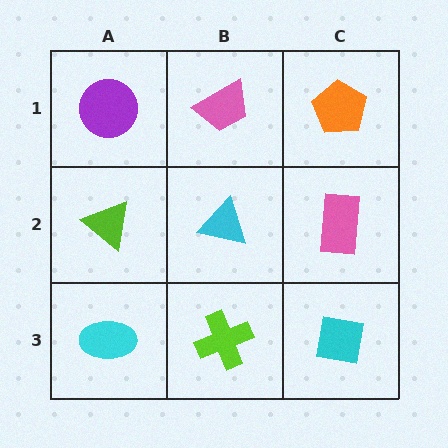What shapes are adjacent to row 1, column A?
A lime triangle (row 2, column A), a pink trapezoid (row 1, column B).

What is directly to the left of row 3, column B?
A cyan ellipse.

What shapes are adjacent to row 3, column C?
A pink rectangle (row 2, column C), a lime cross (row 3, column B).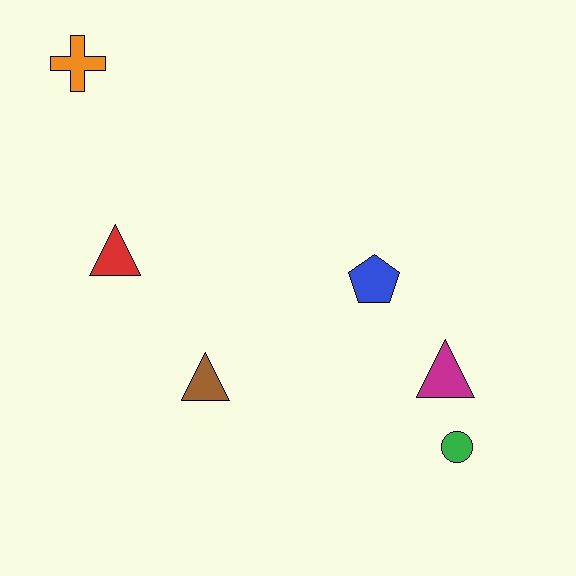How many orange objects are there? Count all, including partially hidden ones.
There is 1 orange object.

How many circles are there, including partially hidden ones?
There is 1 circle.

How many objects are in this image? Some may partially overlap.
There are 6 objects.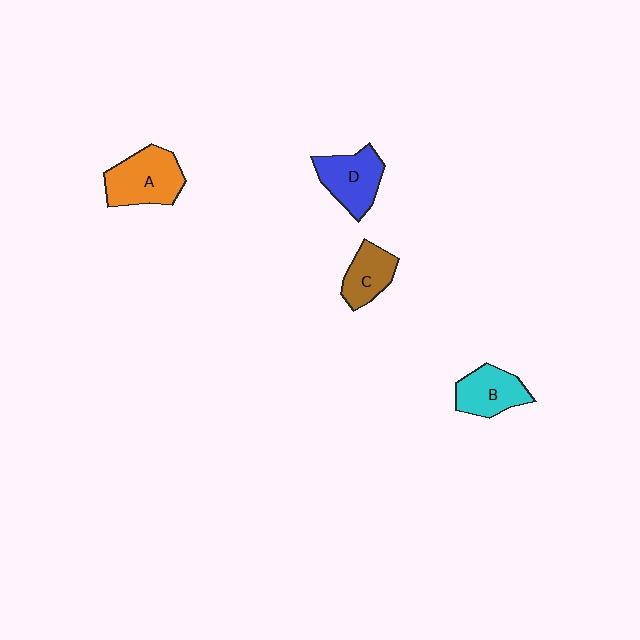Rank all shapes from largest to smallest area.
From largest to smallest: A (orange), D (blue), B (cyan), C (brown).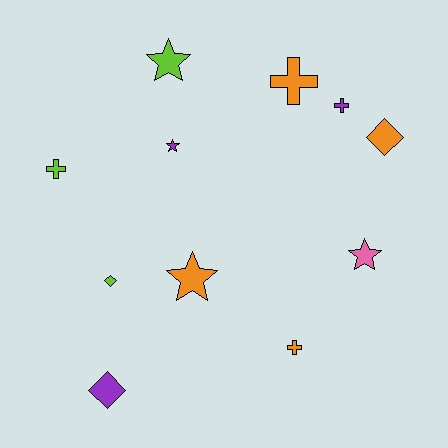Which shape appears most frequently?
Cross, with 4 objects.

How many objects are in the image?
There are 11 objects.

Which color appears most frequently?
Orange, with 4 objects.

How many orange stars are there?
There is 1 orange star.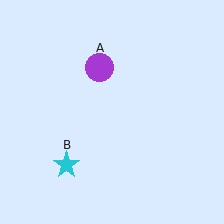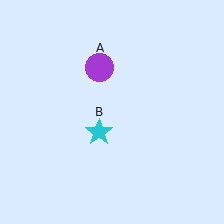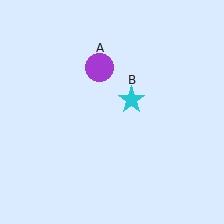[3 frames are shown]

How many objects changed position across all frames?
1 object changed position: cyan star (object B).